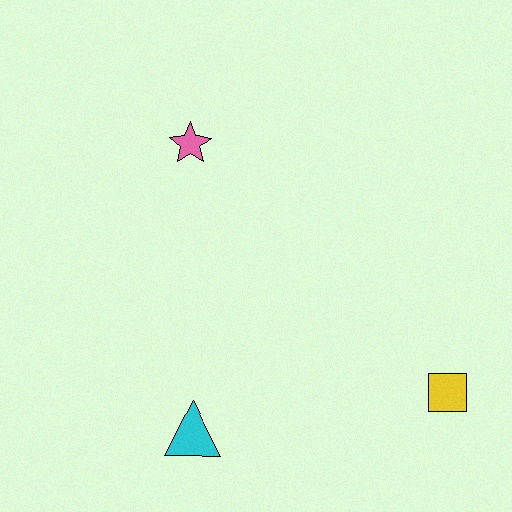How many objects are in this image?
There are 3 objects.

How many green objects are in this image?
There are no green objects.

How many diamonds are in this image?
There are no diamonds.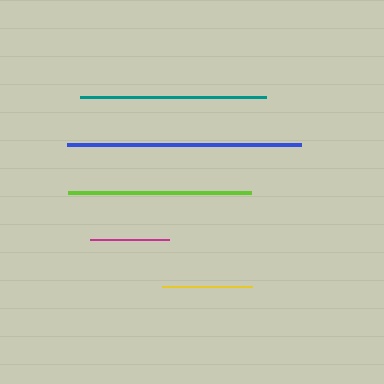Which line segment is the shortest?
The magenta line is the shortest at approximately 79 pixels.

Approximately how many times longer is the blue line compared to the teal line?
The blue line is approximately 1.3 times the length of the teal line.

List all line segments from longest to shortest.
From longest to shortest: blue, teal, lime, yellow, magenta.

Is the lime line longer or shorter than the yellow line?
The lime line is longer than the yellow line.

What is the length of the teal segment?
The teal segment is approximately 186 pixels long.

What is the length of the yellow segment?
The yellow segment is approximately 90 pixels long.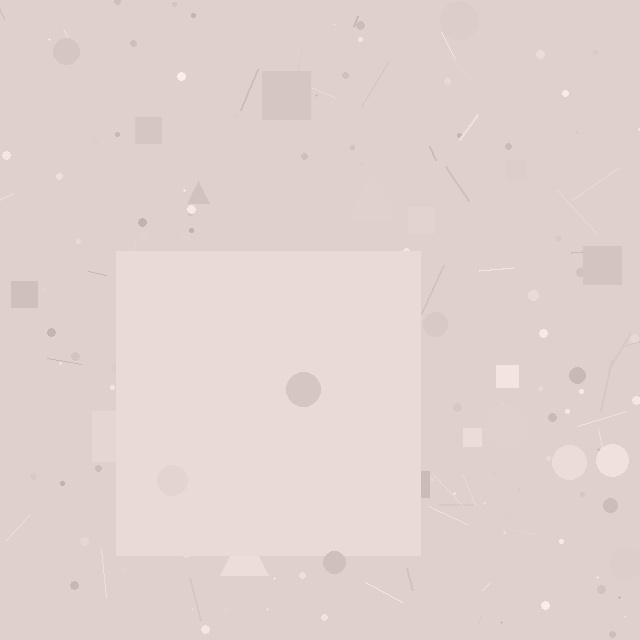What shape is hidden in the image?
A square is hidden in the image.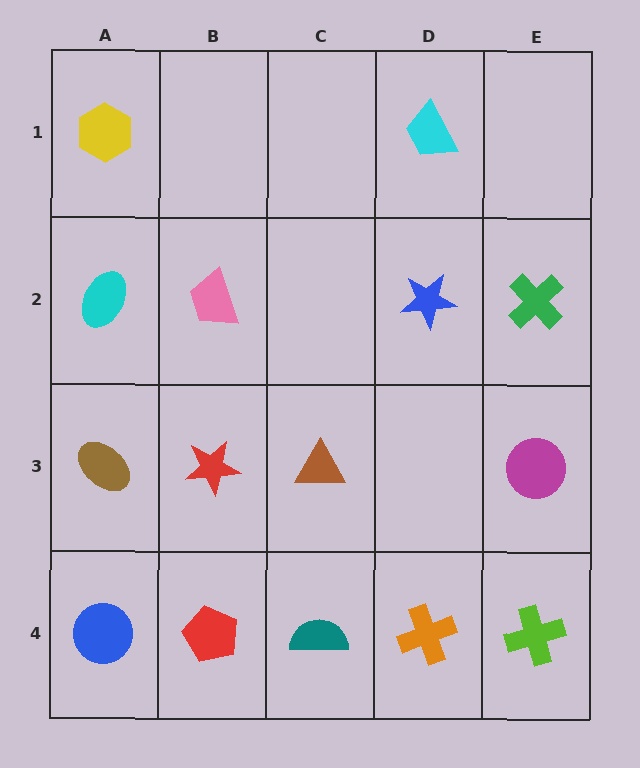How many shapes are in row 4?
5 shapes.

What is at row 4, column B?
A red pentagon.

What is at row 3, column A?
A brown ellipse.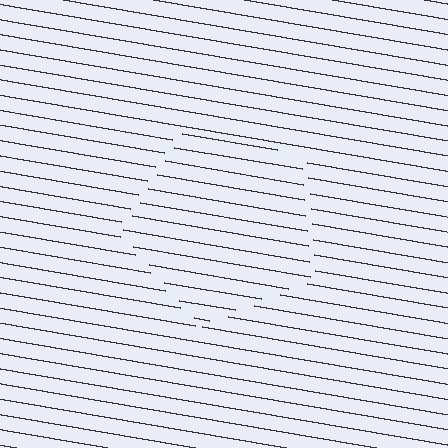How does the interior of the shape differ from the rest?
The interior of the shape contains the same grating, shifted by half a period — the contour is defined by the phase discontinuity where line-ends from the inner and outer gratings abut.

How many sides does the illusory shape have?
5 sides — the line-ends trace a pentagon.